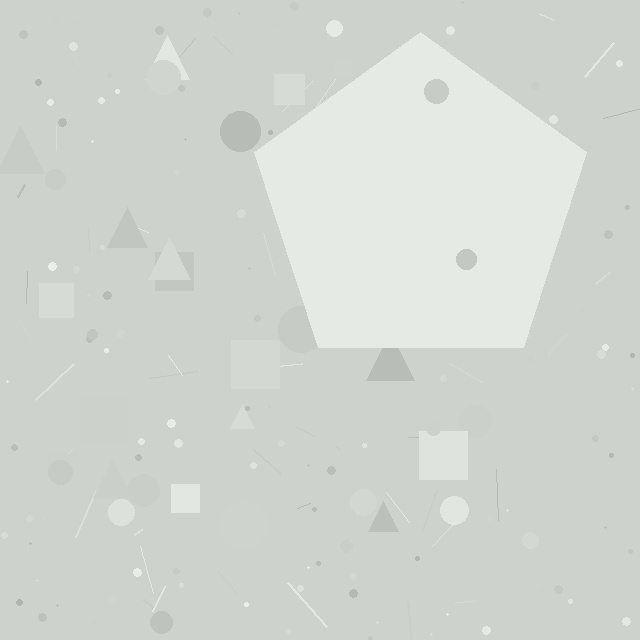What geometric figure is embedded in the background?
A pentagon is embedded in the background.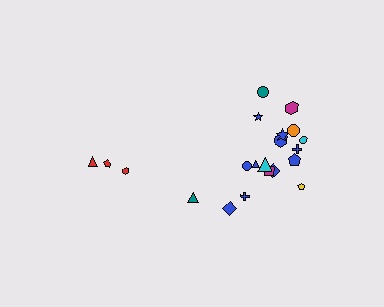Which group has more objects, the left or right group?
The right group.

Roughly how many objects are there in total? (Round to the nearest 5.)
Roughly 20 objects in total.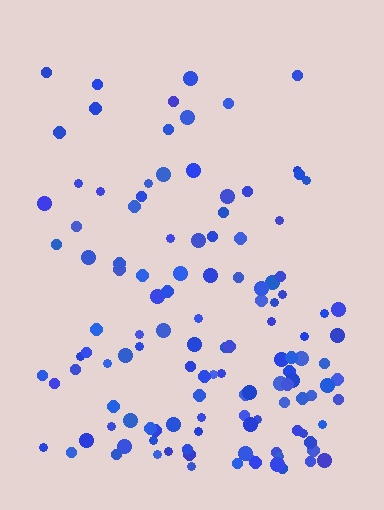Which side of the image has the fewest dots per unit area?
The top.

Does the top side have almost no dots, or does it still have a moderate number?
Still a moderate number, just noticeably fewer than the bottom.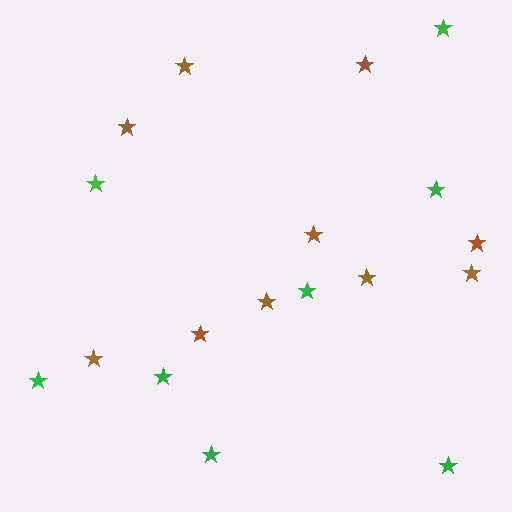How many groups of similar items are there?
There are 2 groups: one group of brown stars (10) and one group of green stars (8).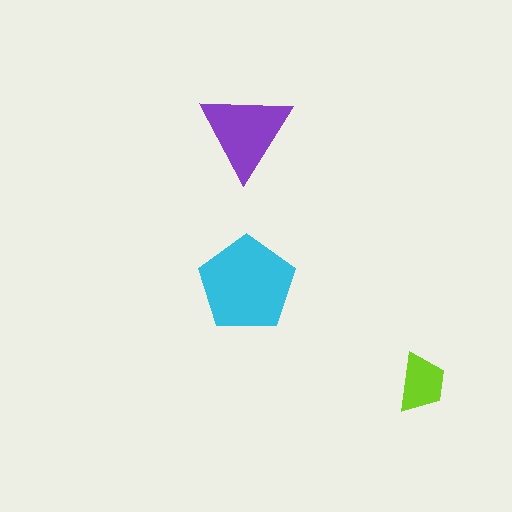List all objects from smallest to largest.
The lime trapezoid, the purple triangle, the cyan pentagon.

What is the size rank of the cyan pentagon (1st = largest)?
1st.